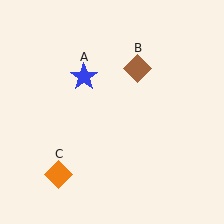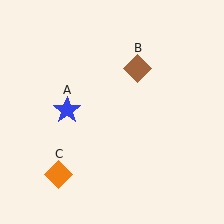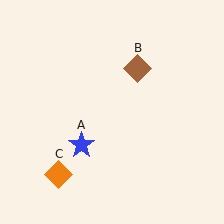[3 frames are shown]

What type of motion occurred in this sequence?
The blue star (object A) rotated counterclockwise around the center of the scene.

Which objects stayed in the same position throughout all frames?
Brown diamond (object B) and orange diamond (object C) remained stationary.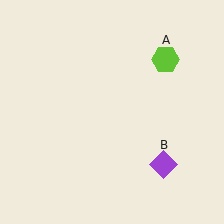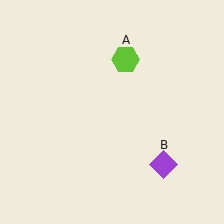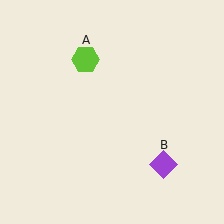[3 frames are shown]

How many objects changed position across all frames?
1 object changed position: lime hexagon (object A).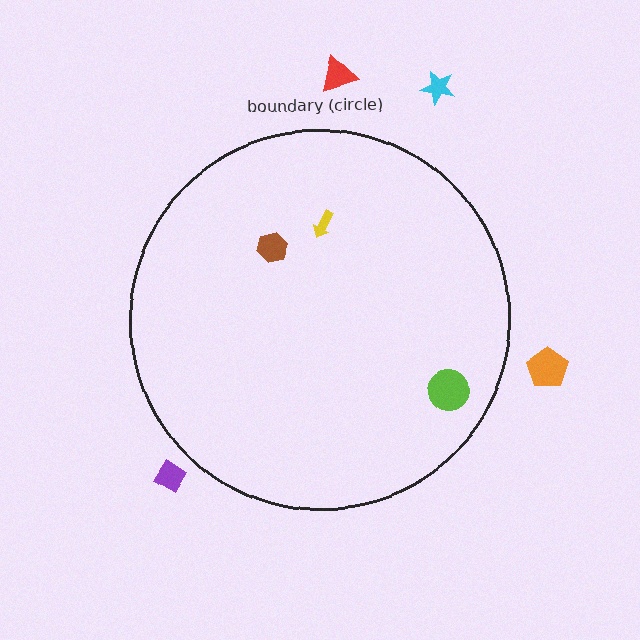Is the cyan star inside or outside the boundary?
Outside.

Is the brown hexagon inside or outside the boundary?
Inside.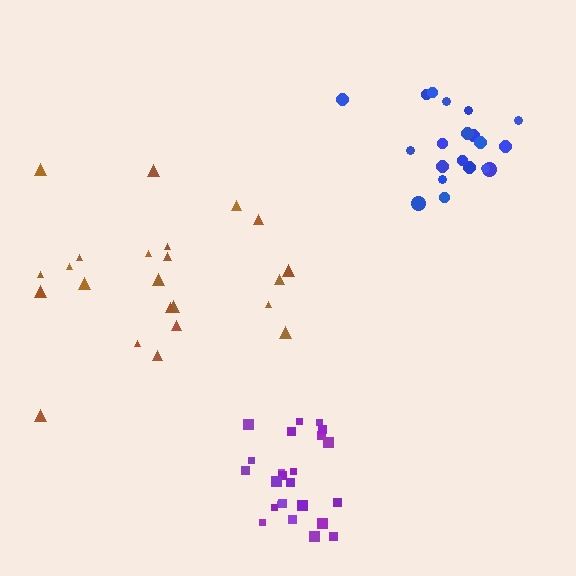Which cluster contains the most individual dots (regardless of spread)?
Purple (24).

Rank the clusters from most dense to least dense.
purple, blue, brown.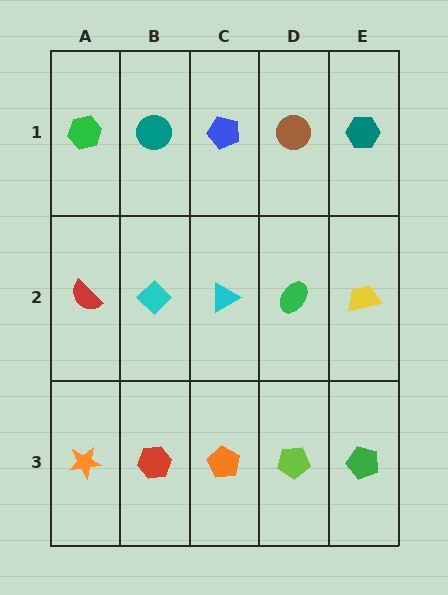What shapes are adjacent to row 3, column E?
A yellow trapezoid (row 2, column E), a lime pentagon (row 3, column D).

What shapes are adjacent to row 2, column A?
A green hexagon (row 1, column A), an orange star (row 3, column A), a cyan diamond (row 2, column B).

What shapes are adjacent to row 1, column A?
A red semicircle (row 2, column A), a teal circle (row 1, column B).